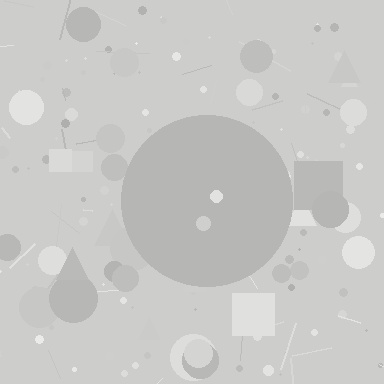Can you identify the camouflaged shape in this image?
The camouflaged shape is a circle.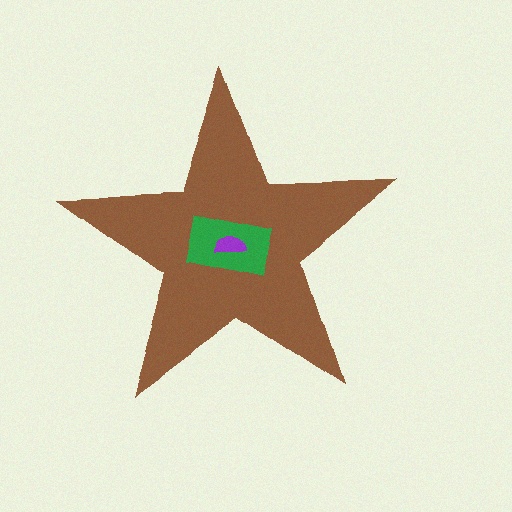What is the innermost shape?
The purple semicircle.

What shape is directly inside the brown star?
The green rectangle.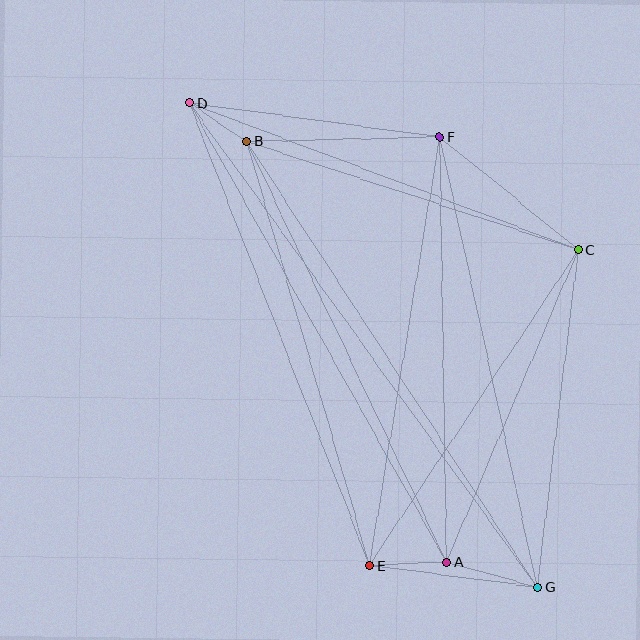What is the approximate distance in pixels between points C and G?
The distance between C and G is approximately 340 pixels.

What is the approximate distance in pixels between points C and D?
The distance between C and D is approximately 416 pixels.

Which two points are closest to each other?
Points B and D are closest to each other.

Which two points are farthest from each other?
Points D and G are farthest from each other.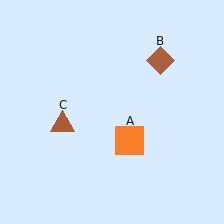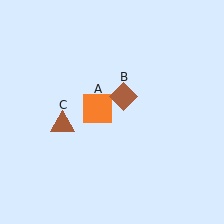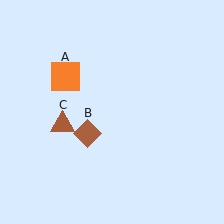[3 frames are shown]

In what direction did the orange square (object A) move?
The orange square (object A) moved up and to the left.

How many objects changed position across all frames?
2 objects changed position: orange square (object A), brown diamond (object B).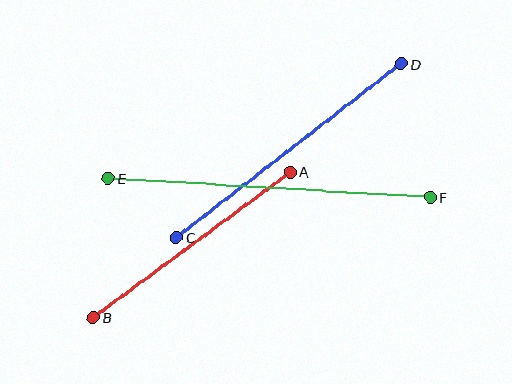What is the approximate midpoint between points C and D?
The midpoint is at approximately (289, 150) pixels.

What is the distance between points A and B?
The distance is approximately 245 pixels.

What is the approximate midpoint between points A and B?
The midpoint is at approximately (192, 245) pixels.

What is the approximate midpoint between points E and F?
The midpoint is at approximately (269, 188) pixels.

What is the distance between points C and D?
The distance is approximately 284 pixels.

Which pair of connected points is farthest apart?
Points E and F are farthest apart.